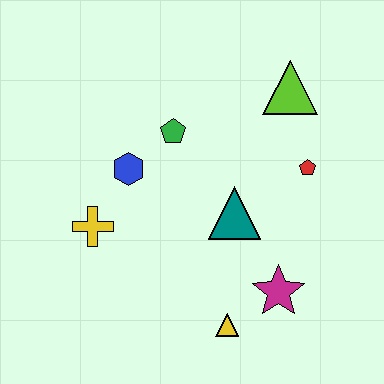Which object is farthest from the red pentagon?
The yellow cross is farthest from the red pentagon.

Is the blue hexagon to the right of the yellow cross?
Yes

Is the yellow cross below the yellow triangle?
No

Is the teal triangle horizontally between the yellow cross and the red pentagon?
Yes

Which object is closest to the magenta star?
The yellow triangle is closest to the magenta star.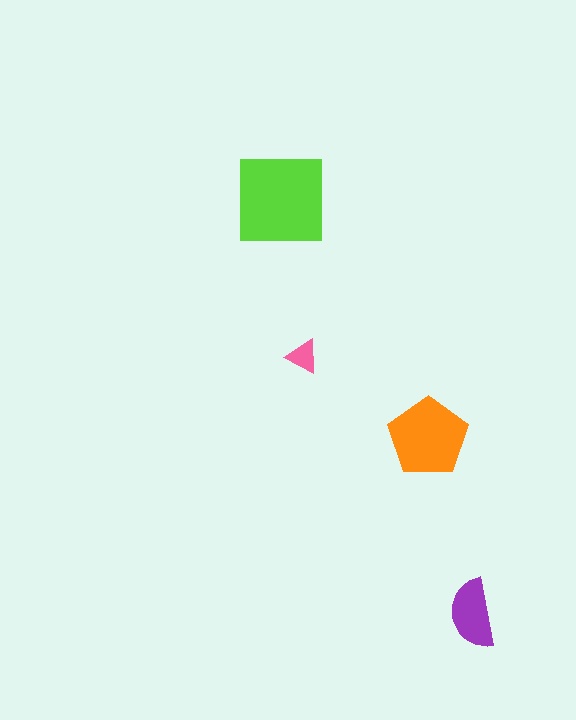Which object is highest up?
The lime square is topmost.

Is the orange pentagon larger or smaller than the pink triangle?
Larger.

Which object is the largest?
The lime square.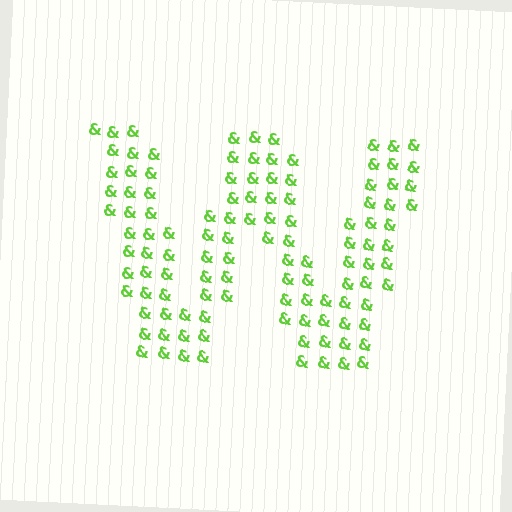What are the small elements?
The small elements are ampersands.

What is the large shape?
The large shape is the letter W.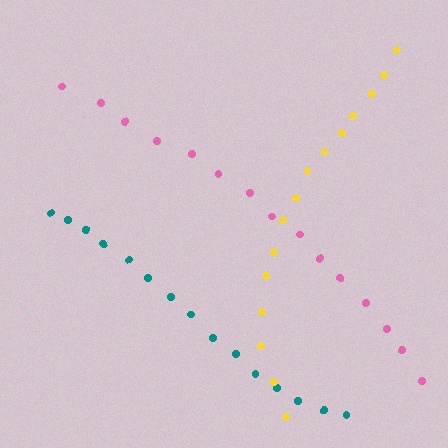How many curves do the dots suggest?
There are 3 distinct paths.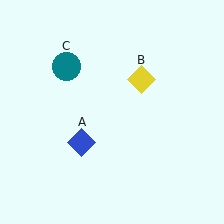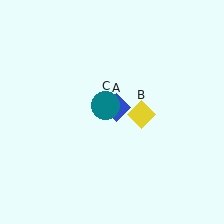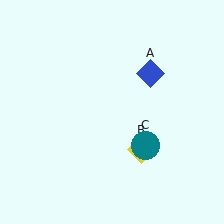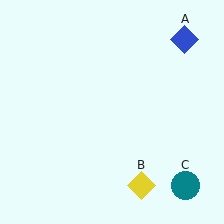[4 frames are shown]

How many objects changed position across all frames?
3 objects changed position: blue diamond (object A), yellow diamond (object B), teal circle (object C).